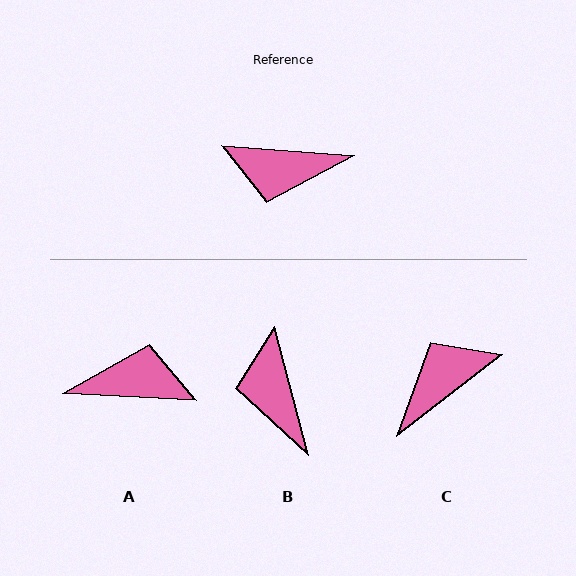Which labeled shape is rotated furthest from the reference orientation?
A, about 179 degrees away.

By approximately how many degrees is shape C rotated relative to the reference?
Approximately 138 degrees clockwise.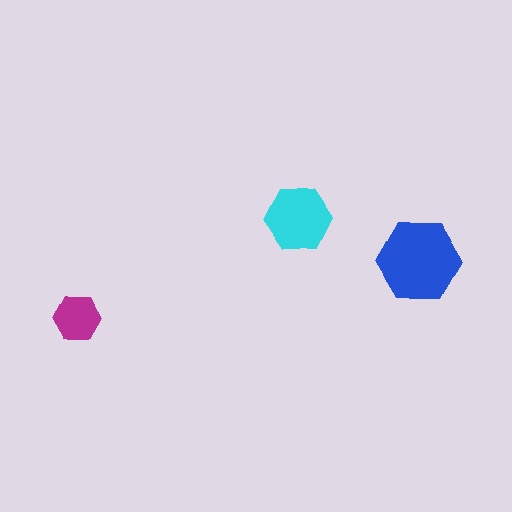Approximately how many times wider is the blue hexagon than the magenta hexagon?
About 2 times wider.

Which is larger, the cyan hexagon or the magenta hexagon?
The cyan one.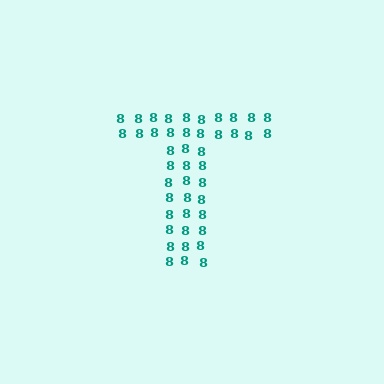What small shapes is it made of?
It is made of small digit 8's.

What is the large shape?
The large shape is the letter T.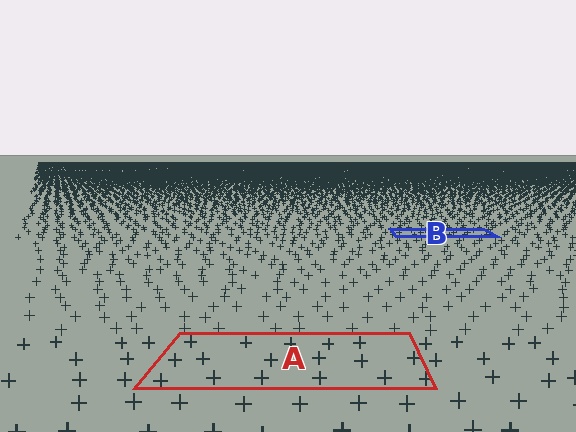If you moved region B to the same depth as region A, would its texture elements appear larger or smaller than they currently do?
They would appear larger. At a closer depth, the same texture elements are projected at a bigger on-screen size.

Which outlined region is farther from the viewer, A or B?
Region B is farther from the viewer — the texture elements inside it appear smaller and more densely packed.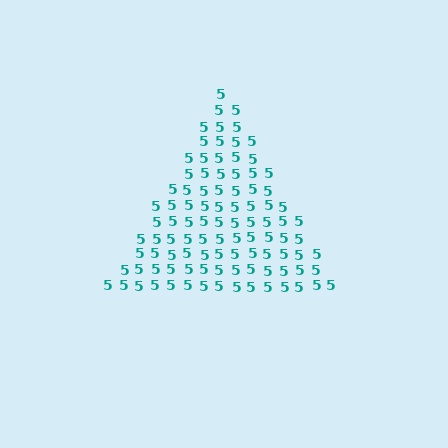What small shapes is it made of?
It is made of small digit 5's.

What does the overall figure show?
The overall figure shows a triangle.